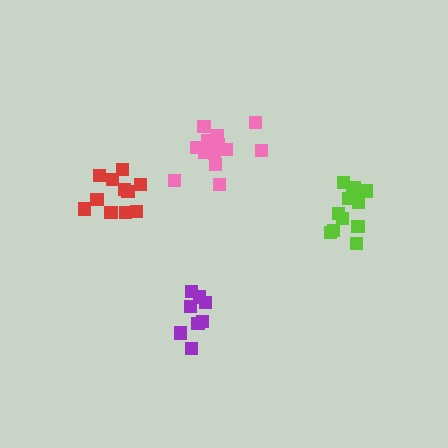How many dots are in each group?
Group 1: 11 dots, Group 2: 8 dots, Group 3: 13 dots, Group 4: 13 dots (45 total).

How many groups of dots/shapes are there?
There are 4 groups.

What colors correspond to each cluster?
The clusters are colored: red, purple, lime, pink.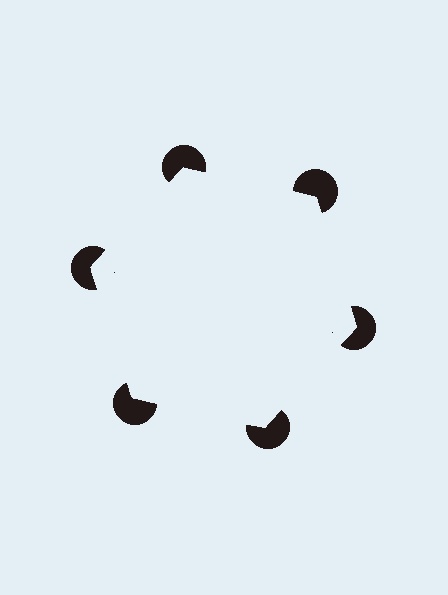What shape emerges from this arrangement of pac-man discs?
An illusory hexagon — its edges are inferred from the aligned wedge cuts in the pac-man discs, not physically drawn.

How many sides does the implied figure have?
6 sides.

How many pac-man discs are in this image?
There are 6 — one at each vertex of the illusory hexagon.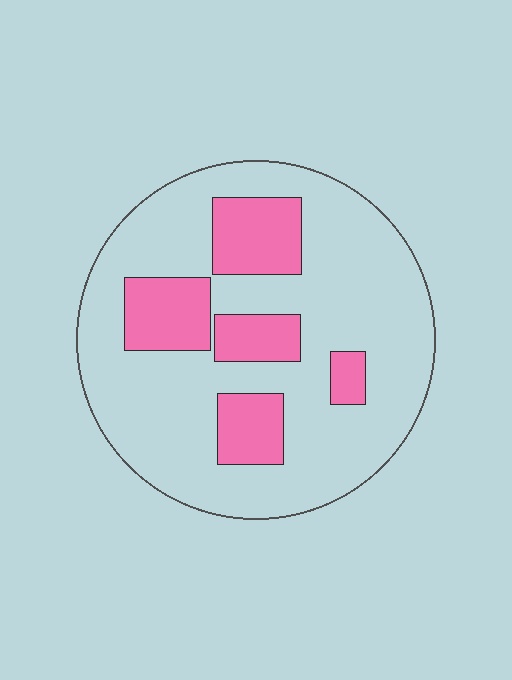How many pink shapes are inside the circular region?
5.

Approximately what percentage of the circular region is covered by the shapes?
Approximately 25%.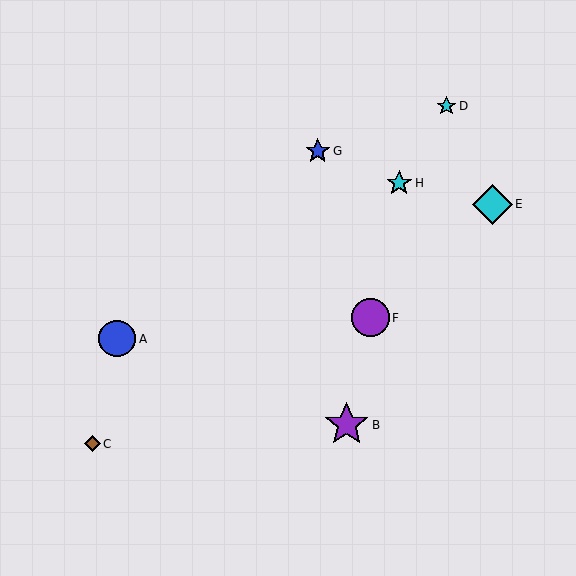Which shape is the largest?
The purple star (labeled B) is the largest.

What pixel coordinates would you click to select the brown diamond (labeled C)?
Click at (92, 444) to select the brown diamond C.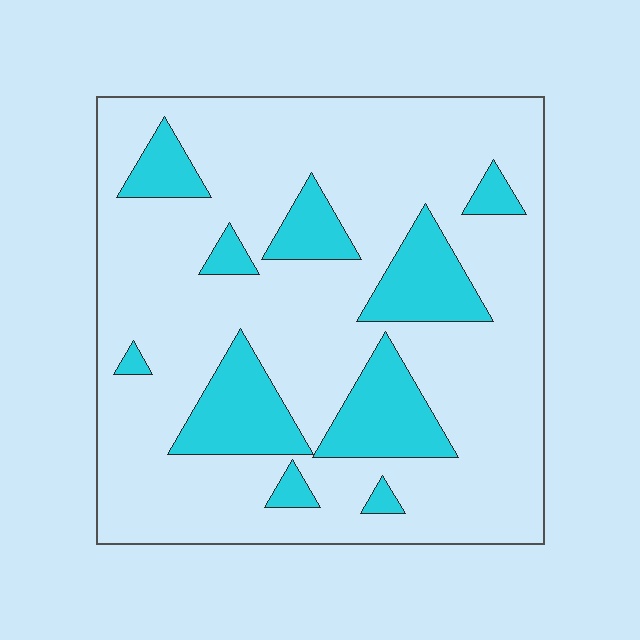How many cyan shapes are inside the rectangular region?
10.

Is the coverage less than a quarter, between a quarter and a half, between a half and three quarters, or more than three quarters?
Less than a quarter.